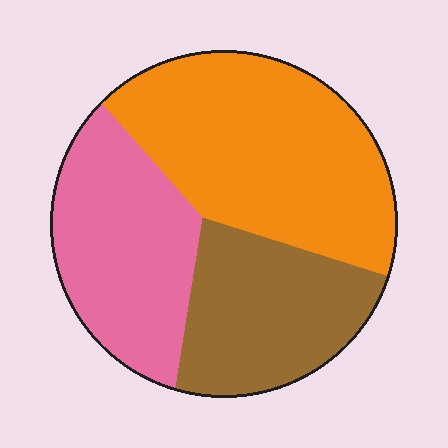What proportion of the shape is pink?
Pink takes up about one third (1/3) of the shape.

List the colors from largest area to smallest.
From largest to smallest: orange, pink, brown.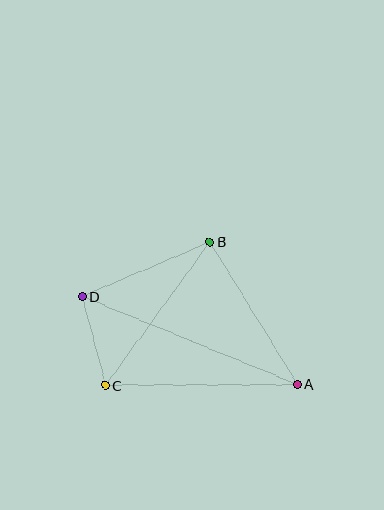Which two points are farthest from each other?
Points A and D are farthest from each other.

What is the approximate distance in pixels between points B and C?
The distance between B and C is approximately 177 pixels.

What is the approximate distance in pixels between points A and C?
The distance between A and C is approximately 192 pixels.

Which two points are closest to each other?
Points C and D are closest to each other.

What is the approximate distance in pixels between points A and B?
The distance between A and B is approximately 167 pixels.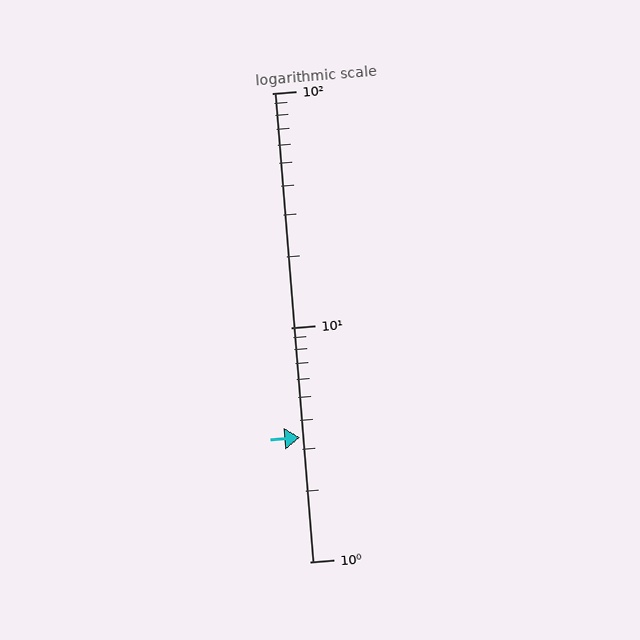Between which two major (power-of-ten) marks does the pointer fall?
The pointer is between 1 and 10.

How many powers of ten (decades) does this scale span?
The scale spans 2 decades, from 1 to 100.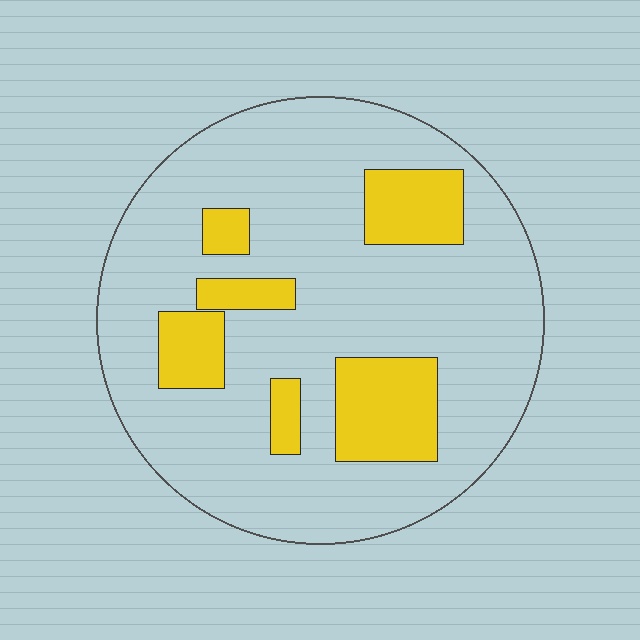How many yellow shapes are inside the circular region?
6.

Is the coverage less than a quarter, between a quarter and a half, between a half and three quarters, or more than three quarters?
Less than a quarter.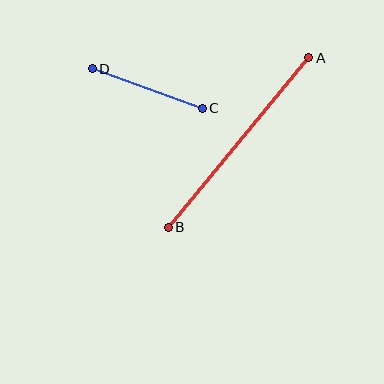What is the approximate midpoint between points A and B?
The midpoint is at approximately (239, 143) pixels.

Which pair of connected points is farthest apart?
Points A and B are farthest apart.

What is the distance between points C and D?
The distance is approximately 117 pixels.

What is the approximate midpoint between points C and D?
The midpoint is at approximately (147, 88) pixels.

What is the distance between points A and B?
The distance is approximately 220 pixels.